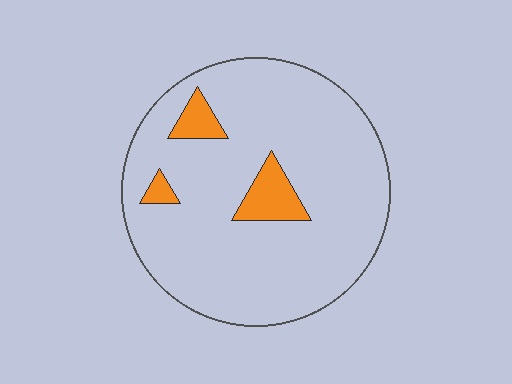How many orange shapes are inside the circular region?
3.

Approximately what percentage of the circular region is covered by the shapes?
Approximately 10%.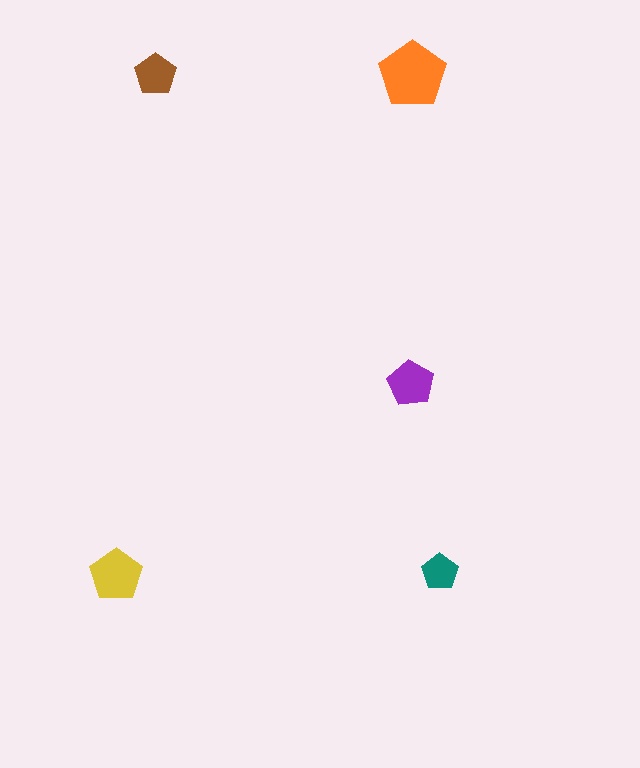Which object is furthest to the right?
The teal pentagon is rightmost.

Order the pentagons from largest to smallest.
the orange one, the yellow one, the purple one, the brown one, the teal one.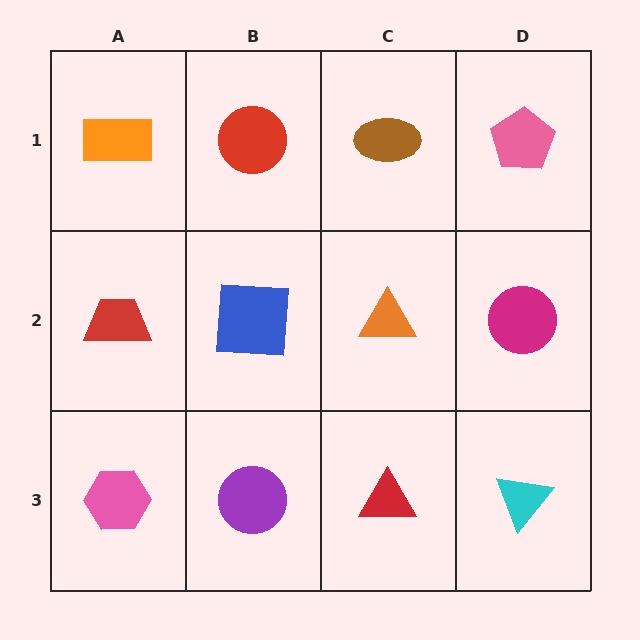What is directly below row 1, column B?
A blue square.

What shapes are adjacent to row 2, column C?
A brown ellipse (row 1, column C), a red triangle (row 3, column C), a blue square (row 2, column B), a magenta circle (row 2, column D).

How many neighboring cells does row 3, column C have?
3.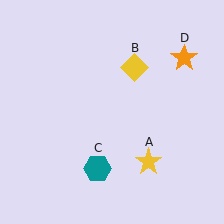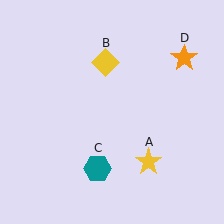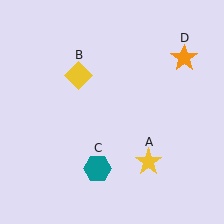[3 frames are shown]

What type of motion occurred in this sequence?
The yellow diamond (object B) rotated counterclockwise around the center of the scene.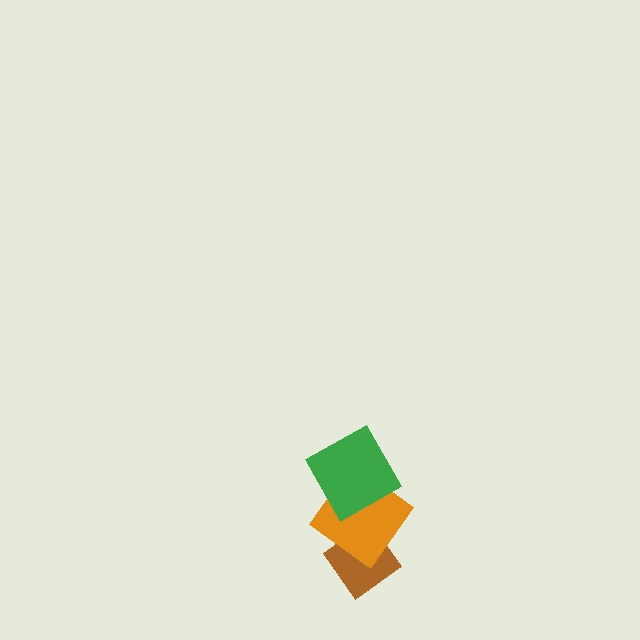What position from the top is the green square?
The green square is 1st from the top.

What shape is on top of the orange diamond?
The green square is on top of the orange diamond.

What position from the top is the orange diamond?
The orange diamond is 2nd from the top.